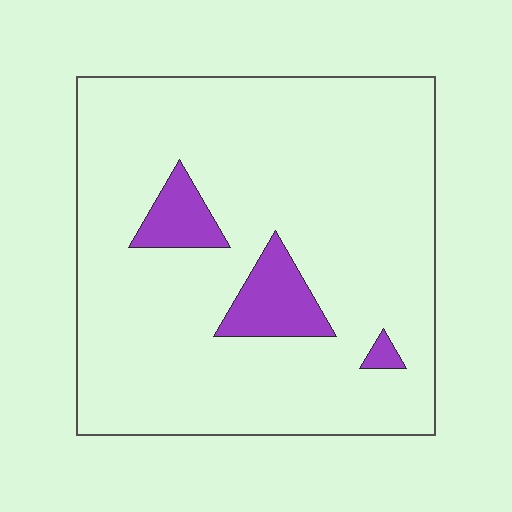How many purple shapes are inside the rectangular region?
3.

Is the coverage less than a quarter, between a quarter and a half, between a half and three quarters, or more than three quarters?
Less than a quarter.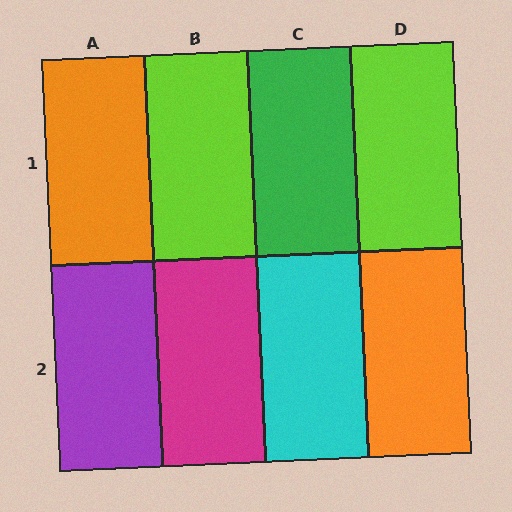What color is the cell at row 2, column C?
Cyan.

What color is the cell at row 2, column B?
Magenta.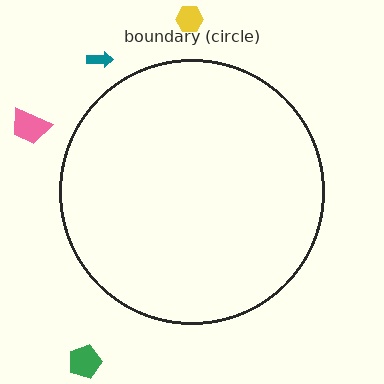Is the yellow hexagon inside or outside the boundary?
Outside.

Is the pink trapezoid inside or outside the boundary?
Outside.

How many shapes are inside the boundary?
0 inside, 4 outside.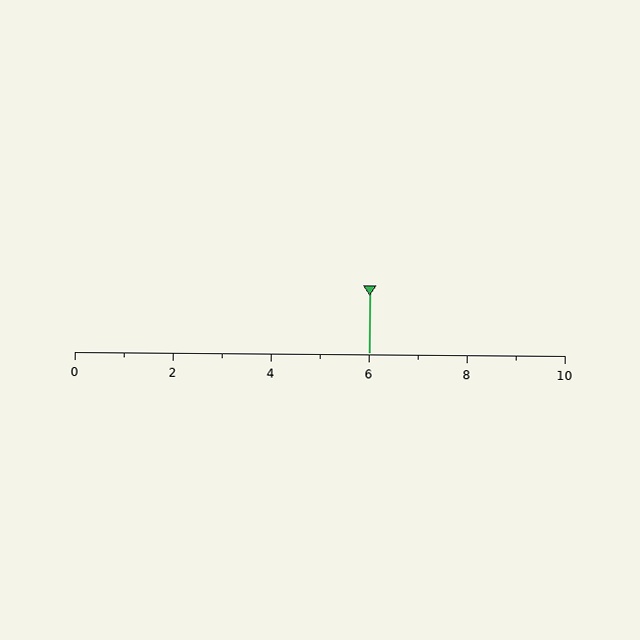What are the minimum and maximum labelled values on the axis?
The axis runs from 0 to 10.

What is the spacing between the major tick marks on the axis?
The major ticks are spaced 2 apart.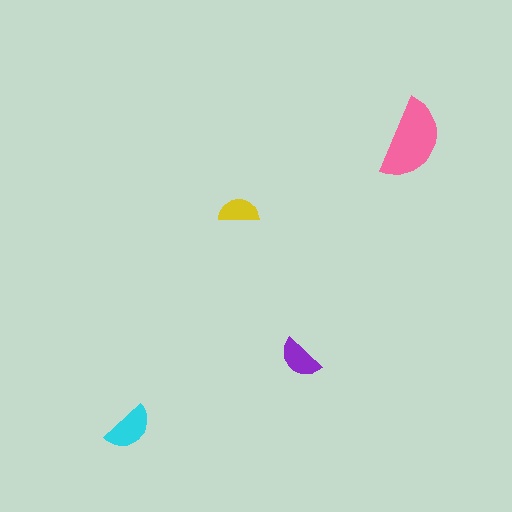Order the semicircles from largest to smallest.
the pink one, the cyan one, the purple one, the yellow one.